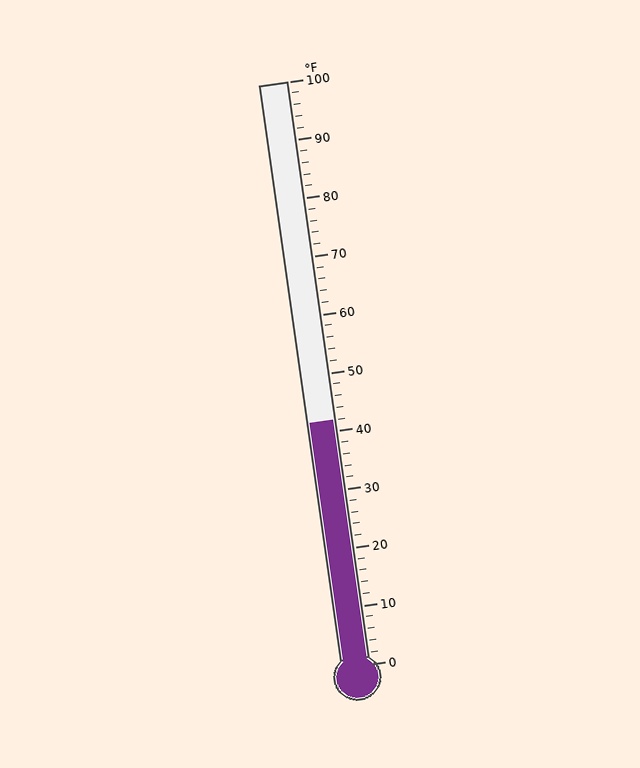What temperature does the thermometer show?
The thermometer shows approximately 42°F.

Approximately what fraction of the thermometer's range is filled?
The thermometer is filled to approximately 40% of its range.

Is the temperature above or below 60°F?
The temperature is below 60°F.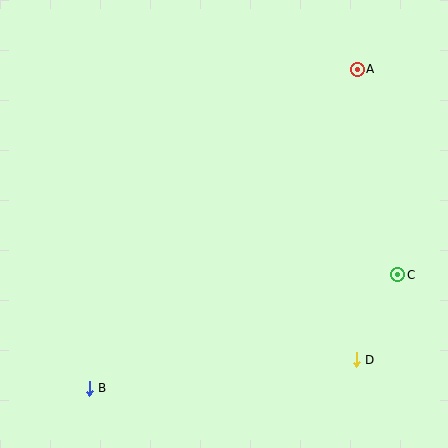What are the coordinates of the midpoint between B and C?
The midpoint between B and C is at (244, 332).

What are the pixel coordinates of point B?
Point B is at (89, 388).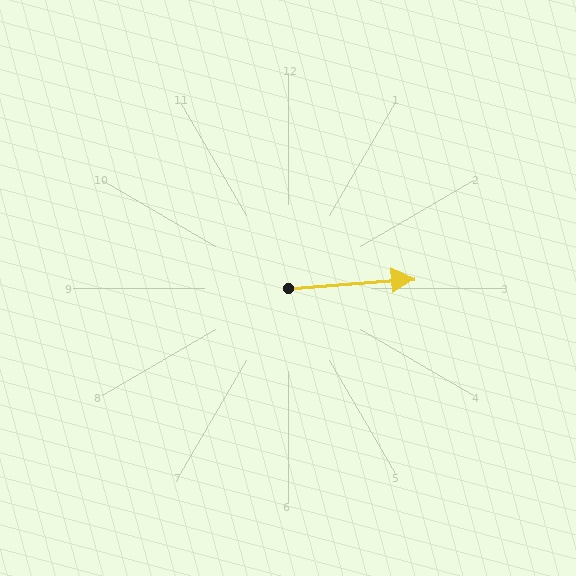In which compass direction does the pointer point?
East.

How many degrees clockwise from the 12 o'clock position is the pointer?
Approximately 86 degrees.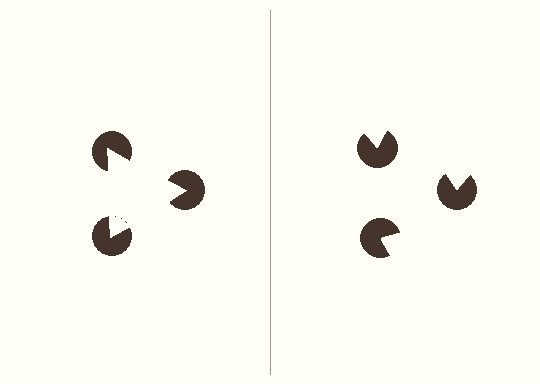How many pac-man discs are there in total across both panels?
6 — 3 on each side.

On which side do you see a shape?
An illusory triangle appears on the left side. On the right side the wedge cuts are rotated, so no coherent shape forms.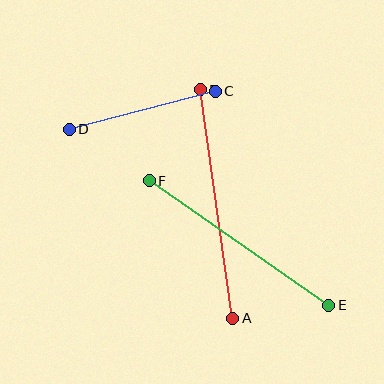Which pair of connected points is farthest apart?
Points A and B are farthest apart.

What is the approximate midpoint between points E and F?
The midpoint is at approximately (239, 243) pixels.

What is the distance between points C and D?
The distance is approximately 150 pixels.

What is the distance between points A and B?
The distance is approximately 231 pixels.